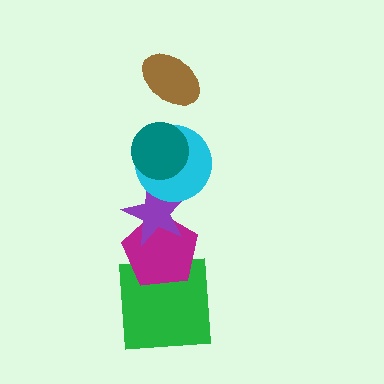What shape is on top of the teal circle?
The brown ellipse is on top of the teal circle.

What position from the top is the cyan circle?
The cyan circle is 3rd from the top.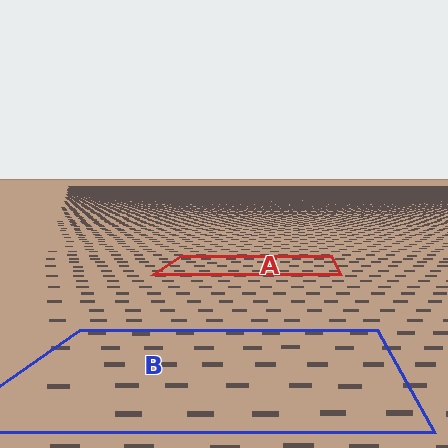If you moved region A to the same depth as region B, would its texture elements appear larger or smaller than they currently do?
They would appear larger. At a closer depth, the same texture elements are projected at a bigger on-screen size.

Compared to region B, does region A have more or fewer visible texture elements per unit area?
Region A has more texture elements per unit area — they are packed more densely because it is farther away.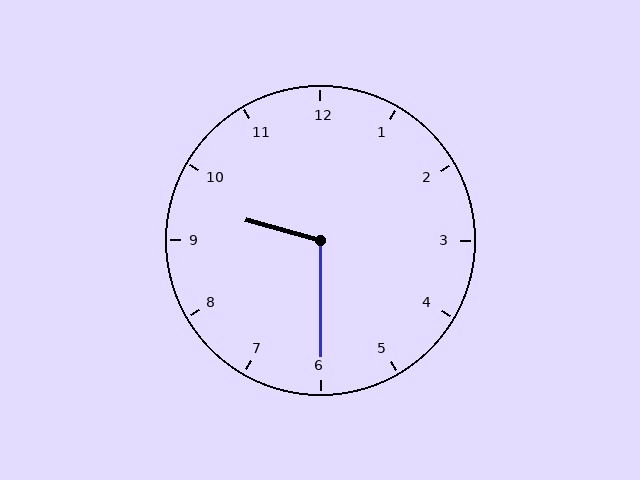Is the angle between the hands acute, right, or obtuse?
It is obtuse.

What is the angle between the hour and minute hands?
Approximately 105 degrees.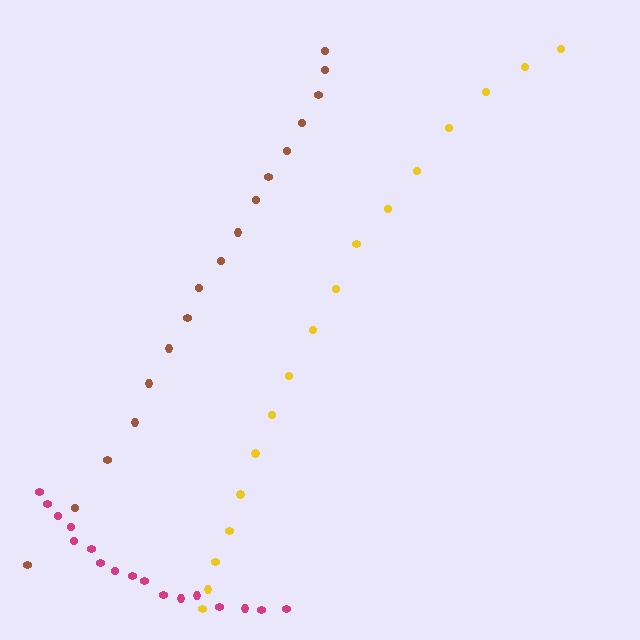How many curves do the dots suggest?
There are 3 distinct paths.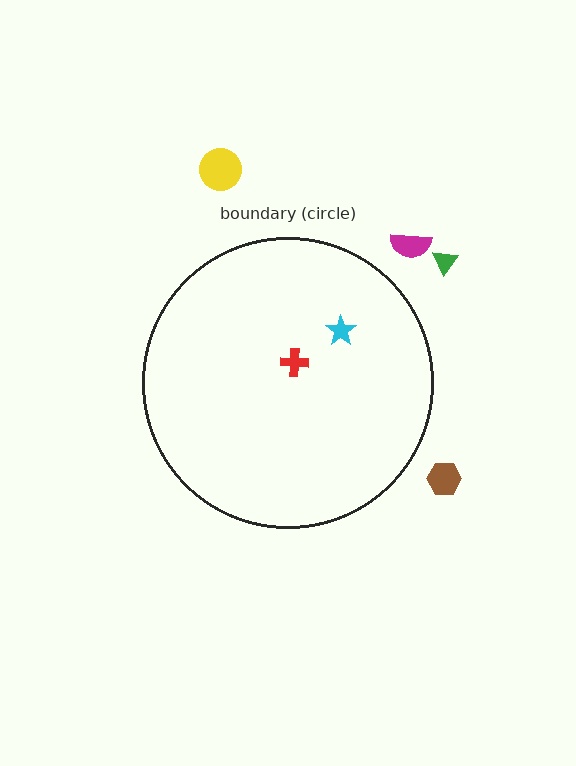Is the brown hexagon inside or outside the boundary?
Outside.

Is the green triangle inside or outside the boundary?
Outside.